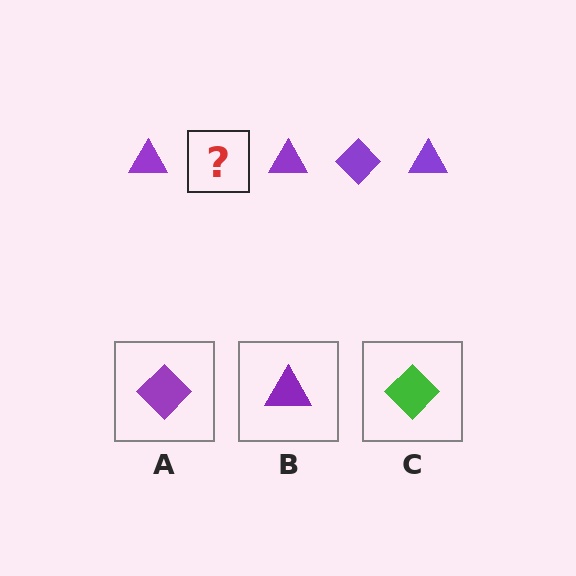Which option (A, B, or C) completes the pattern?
A.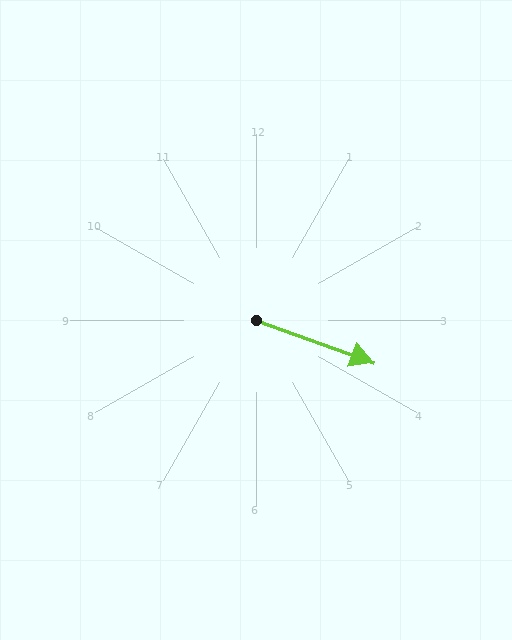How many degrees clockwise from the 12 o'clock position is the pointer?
Approximately 110 degrees.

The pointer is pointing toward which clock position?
Roughly 4 o'clock.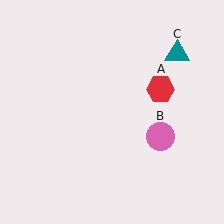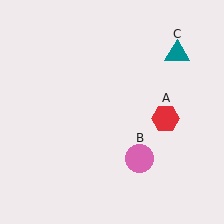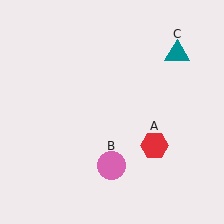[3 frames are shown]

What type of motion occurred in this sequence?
The red hexagon (object A), pink circle (object B) rotated clockwise around the center of the scene.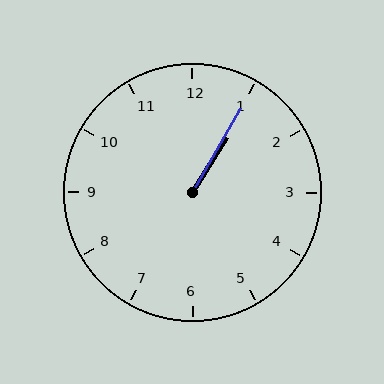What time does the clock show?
1:05.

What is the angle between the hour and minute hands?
Approximately 2 degrees.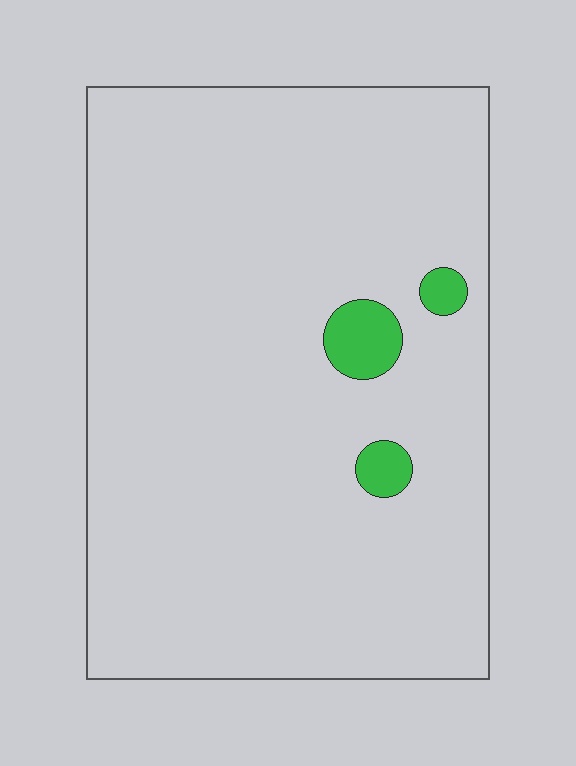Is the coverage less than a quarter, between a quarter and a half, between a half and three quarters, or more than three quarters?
Less than a quarter.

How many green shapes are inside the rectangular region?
3.